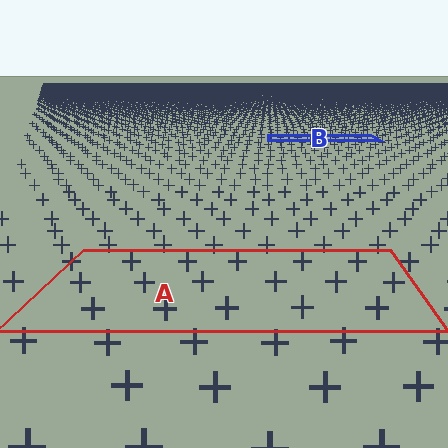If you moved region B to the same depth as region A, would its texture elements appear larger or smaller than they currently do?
They would appear larger. At a closer depth, the same texture elements are projected at a bigger on-screen size.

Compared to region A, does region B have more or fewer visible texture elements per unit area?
Region B has more texture elements per unit area — they are packed more densely because it is farther away.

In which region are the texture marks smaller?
The texture marks are smaller in region B, because it is farther away.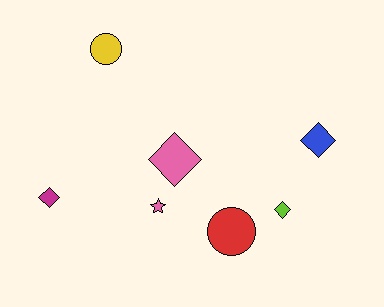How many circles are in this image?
There are 2 circles.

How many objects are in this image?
There are 7 objects.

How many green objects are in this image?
There are no green objects.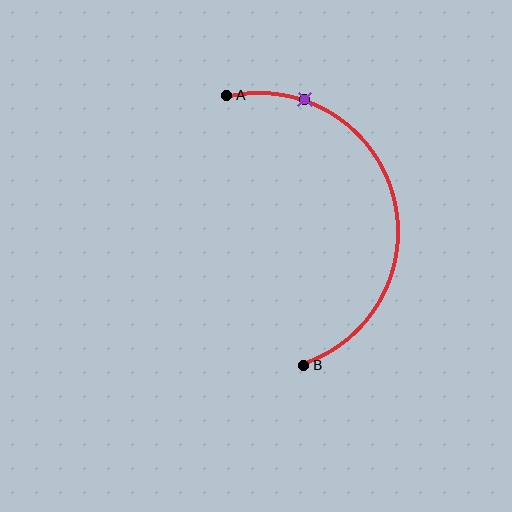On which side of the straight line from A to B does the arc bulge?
The arc bulges to the right of the straight line connecting A and B.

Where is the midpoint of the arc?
The arc midpoint is the point on the curve farthest from the straight line joining A and B. It sits to the right of that line.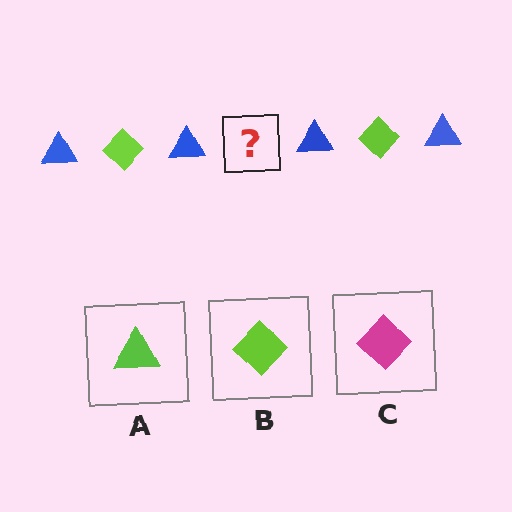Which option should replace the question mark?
Option B.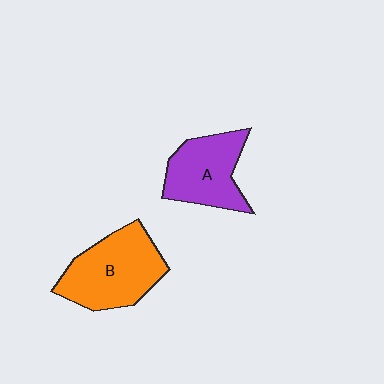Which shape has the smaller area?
Shape A (purple).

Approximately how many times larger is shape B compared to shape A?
Approximately 1.3 times.